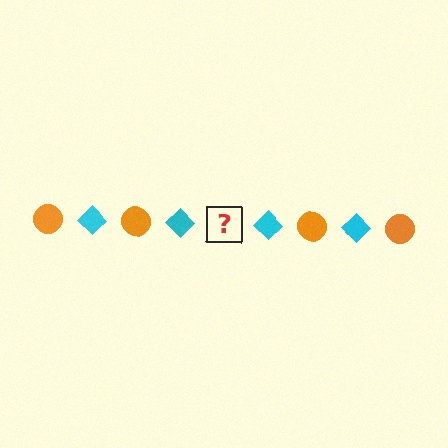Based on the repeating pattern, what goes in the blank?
The blank should be an orange circle.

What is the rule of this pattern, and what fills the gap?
The rule is that the pattern alternates between orange circle and cyan diamond. The gap should be filled with an orange circle.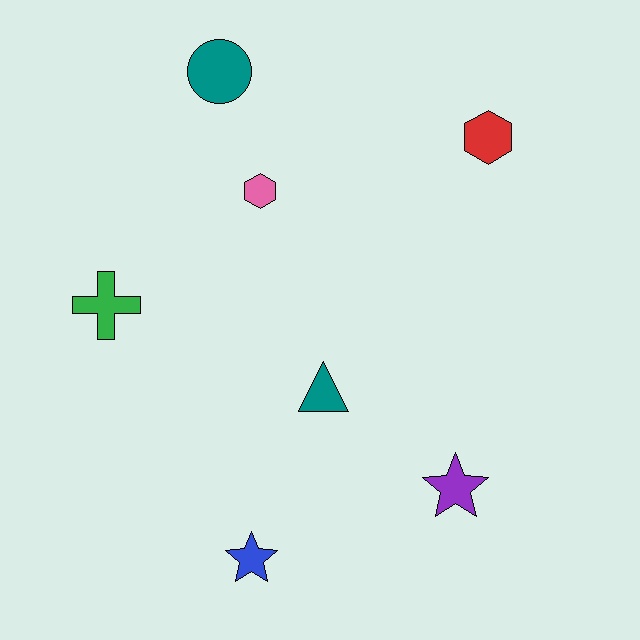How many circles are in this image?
There is 1 circle.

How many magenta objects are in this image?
There are no magenta objects.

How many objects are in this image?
There are 7 objects.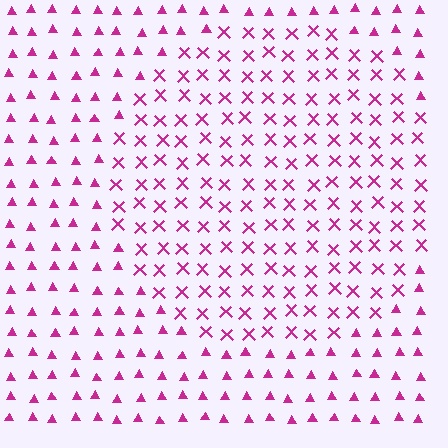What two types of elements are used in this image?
The image uses X marks inside the circle region and triangles outside it.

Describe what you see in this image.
The image is filled with small magenta elements arranged in a uniform grid. A circle-shaped region contains X marks, while the surrounding area contains triangles. The boundary is defined purely by the change in element shape.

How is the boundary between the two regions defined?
The boundary is defined by a change in element shape: X marks inside vs. triangles outside. All elements share the same color and spacing.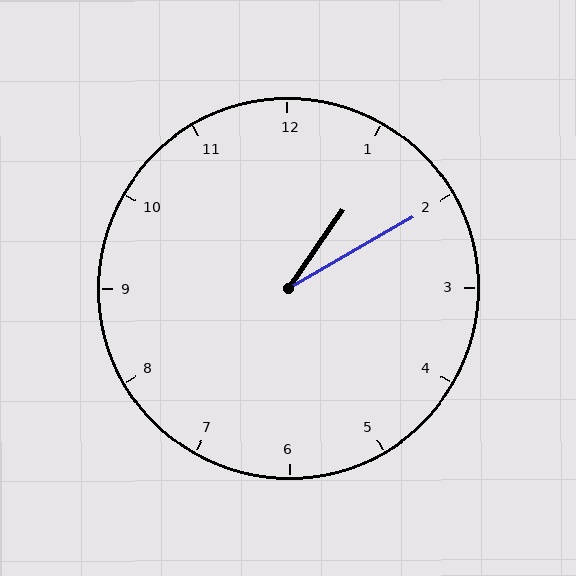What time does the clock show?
1:10.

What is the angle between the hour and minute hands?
Approximately 25 degrees.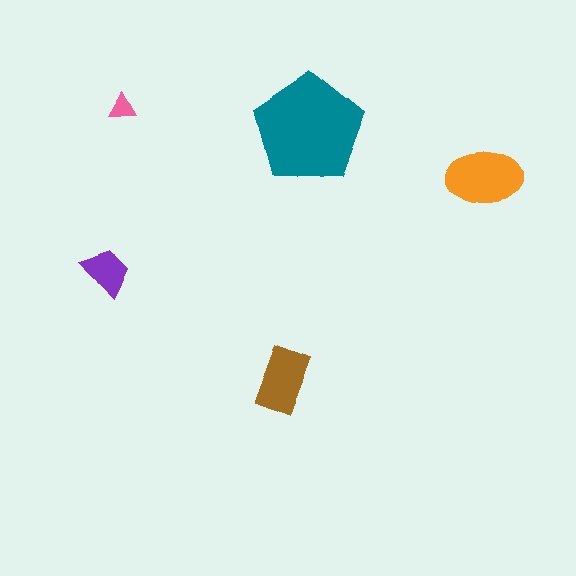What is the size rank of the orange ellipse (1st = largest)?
2nd.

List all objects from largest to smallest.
The teal pentagon, the orange ellipse, the brown rectangle, the purple trapezoid, the pink triangle.